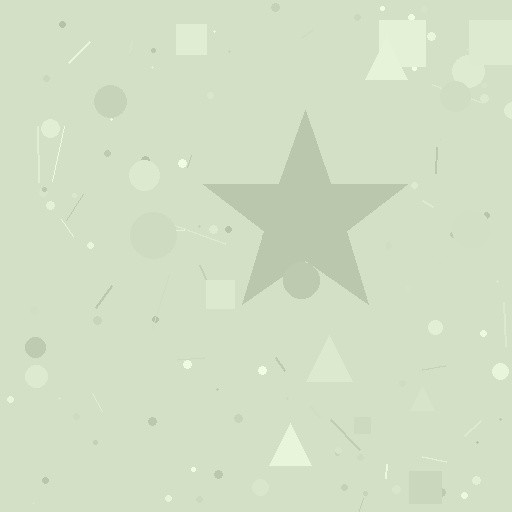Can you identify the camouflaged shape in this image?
The camouflaged shape is a star.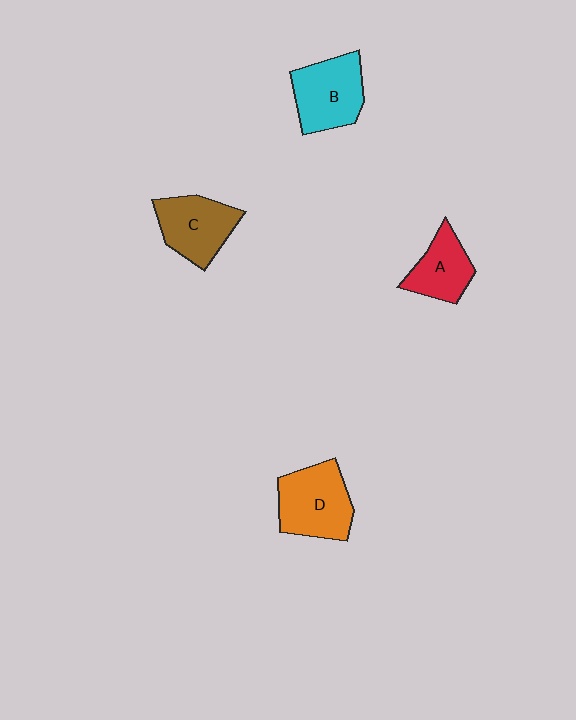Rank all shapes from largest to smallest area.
From largest to smallest: D (orange), B (cyan), C (brown), A (red).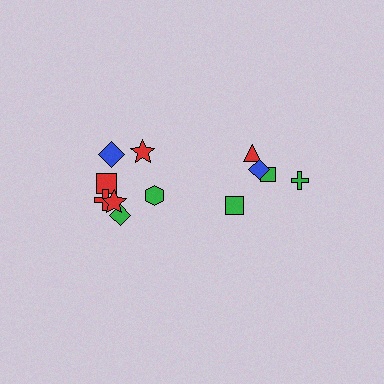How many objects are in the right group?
There are 5 objects.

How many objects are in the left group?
There are 7 objects.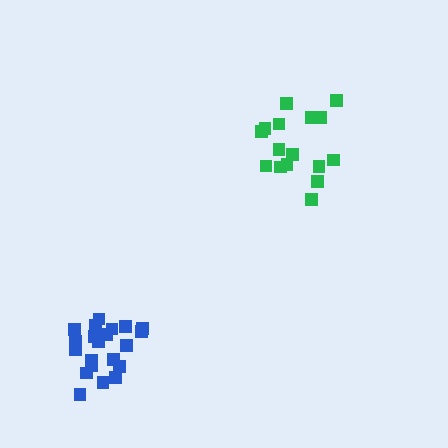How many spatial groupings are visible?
There are 2 spatial groupings.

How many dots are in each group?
Group 1: 16 dots, Group 2: 21 dots (37 total).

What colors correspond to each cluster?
The clusters are colored: green, blue.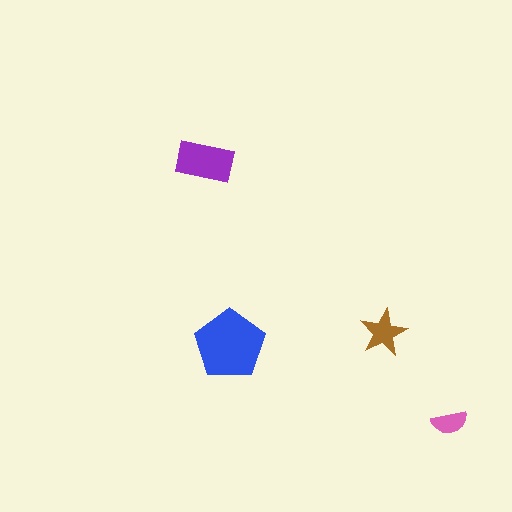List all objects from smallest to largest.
The pink semicircle, the brown star, the purple rectangle, the blue pentagon.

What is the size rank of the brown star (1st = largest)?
3rd.